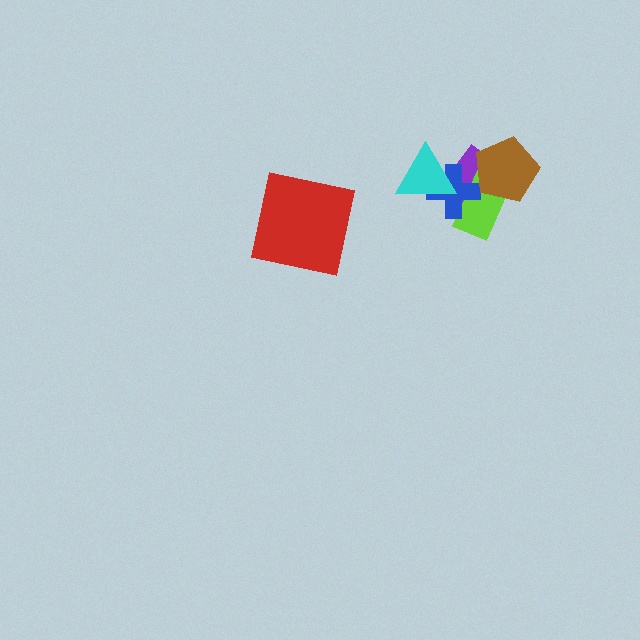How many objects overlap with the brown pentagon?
2 objects overlap with the brown pentagon.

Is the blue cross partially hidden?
Yes, it is partially covered by another shape.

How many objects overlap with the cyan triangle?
2 objects overlap with the cyan triangle.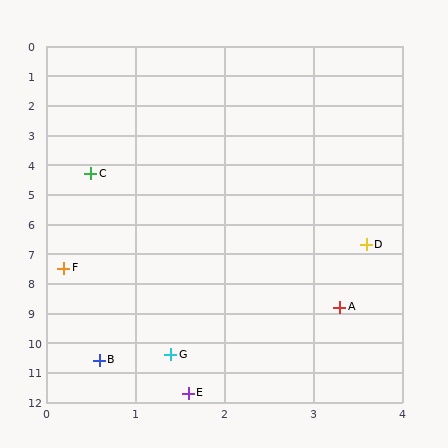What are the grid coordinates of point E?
Point E is at approximately (1.6, 11.7).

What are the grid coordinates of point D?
Point D is at approximately (3.6, 6.7).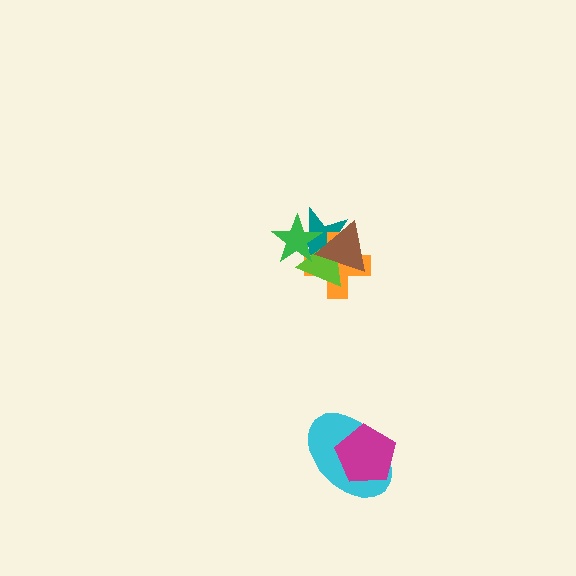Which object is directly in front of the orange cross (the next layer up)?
The lime triangle is directly in front of the orange cross.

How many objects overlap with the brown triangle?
4 objects overlap with the brown triangle.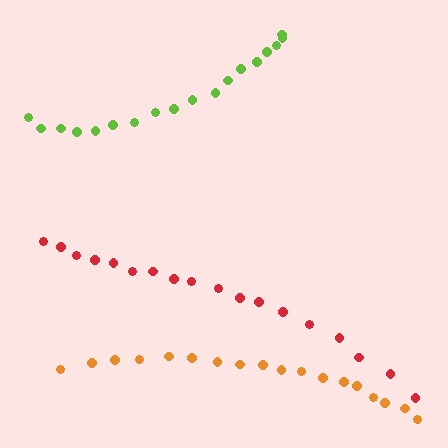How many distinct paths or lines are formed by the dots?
There are 3 distinct paths.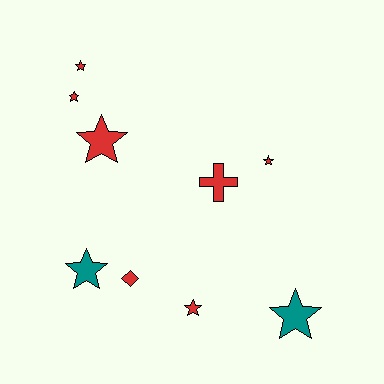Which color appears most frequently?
Red, with 7 objects.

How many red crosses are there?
There is 1 red cross.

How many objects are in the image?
There are 9 objects.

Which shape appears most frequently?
Star, with 7 objects.